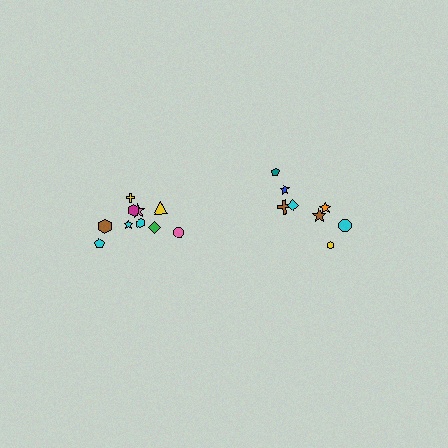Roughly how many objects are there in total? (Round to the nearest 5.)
Roughly 20 objects in total.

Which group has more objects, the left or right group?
The left group.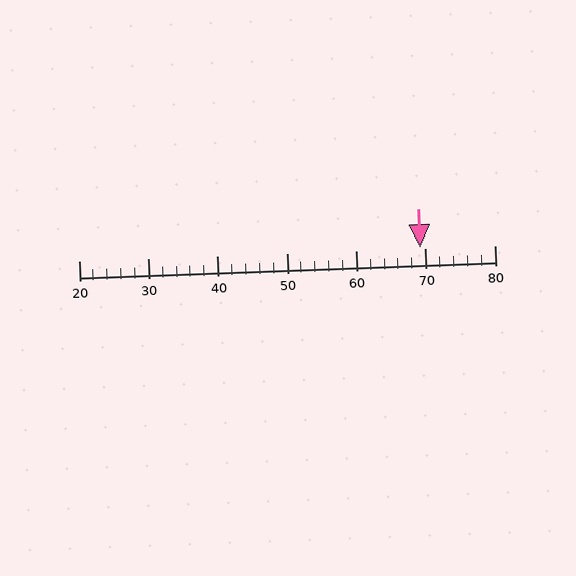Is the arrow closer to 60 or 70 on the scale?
The arrow is closer to 70.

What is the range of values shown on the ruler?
The ruler shows values from 20 to 80.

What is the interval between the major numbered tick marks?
The major tick marks are spaced 10 units apart.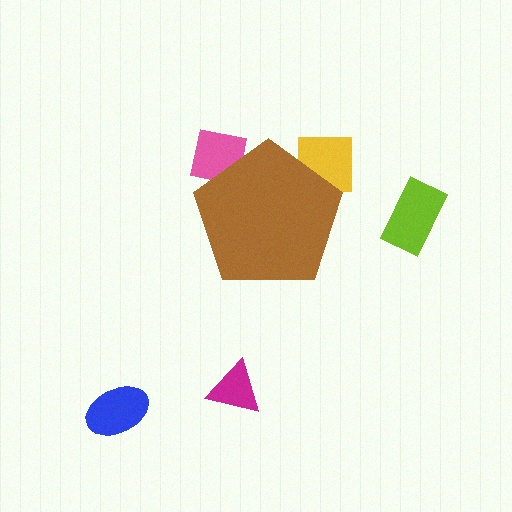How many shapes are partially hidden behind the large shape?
2 shapes are partially hidden.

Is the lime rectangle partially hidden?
No, the lime rectangle is fully visible.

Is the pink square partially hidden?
Yes, the pink square is partially hidden behind the brown pentagon.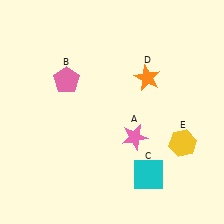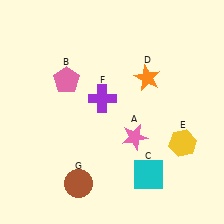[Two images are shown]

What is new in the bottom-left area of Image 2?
A brown circle (G) was added in the bottom-left area of Image 2.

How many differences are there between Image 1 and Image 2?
There are 2 differences between the two images.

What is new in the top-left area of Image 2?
A purple cross (F) was added in the top-left area of Image 2.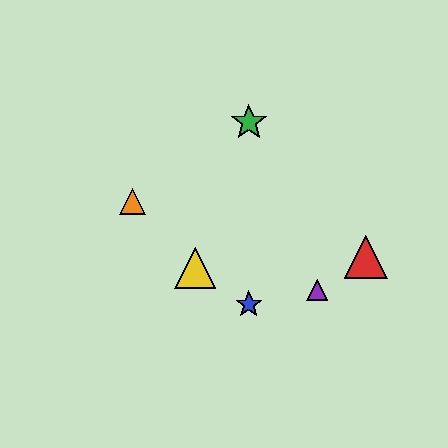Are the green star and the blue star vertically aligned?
Yes, both are at x≈249.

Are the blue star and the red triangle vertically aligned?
No, the blue star is at x≈249 and the red triangle is at x≈366.